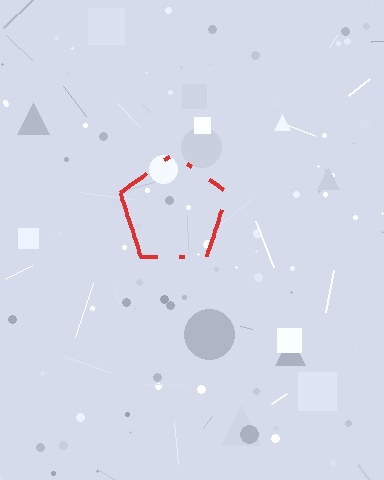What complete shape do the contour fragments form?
The contour fragments form a pentagon.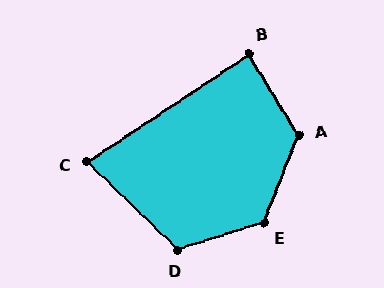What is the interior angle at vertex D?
Approximately 118 degrees (obtuse).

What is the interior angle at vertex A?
Approximately 128 degrees (obtuse).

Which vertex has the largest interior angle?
E, at approximately 129 degrees.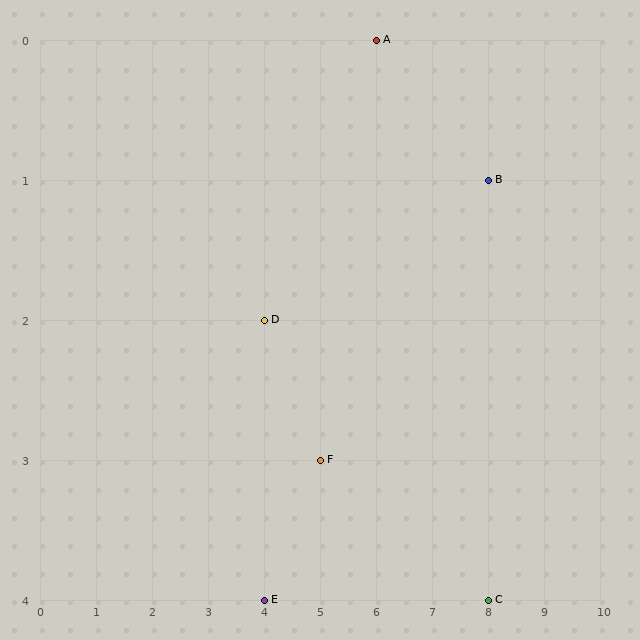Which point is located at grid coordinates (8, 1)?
Point B is at (8, 1).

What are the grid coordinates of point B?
Point B is at grid coordinates (8, 1).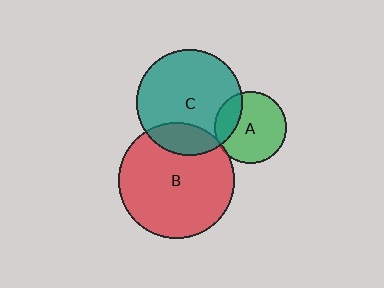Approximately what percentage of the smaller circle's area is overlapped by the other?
Approximately 5%.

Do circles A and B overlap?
Yes.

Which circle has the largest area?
Circle B (red).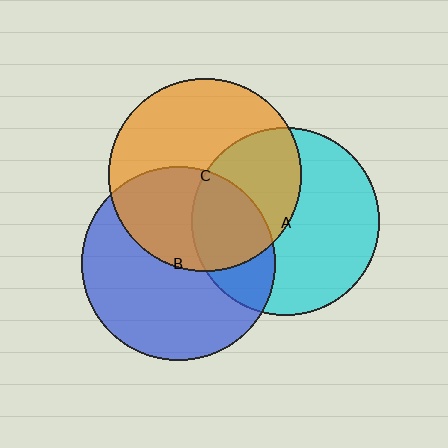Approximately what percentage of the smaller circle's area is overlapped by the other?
Approximately 40%.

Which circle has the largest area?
Circle B (blue).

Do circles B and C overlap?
Yes.